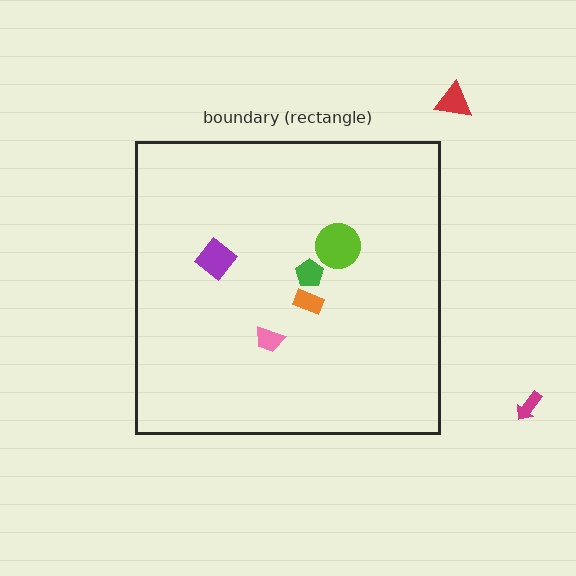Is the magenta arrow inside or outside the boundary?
Outside.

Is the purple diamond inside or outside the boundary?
Inside.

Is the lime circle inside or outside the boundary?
Inside.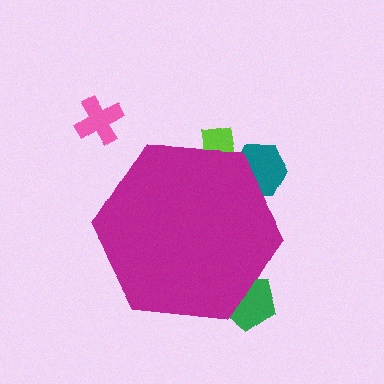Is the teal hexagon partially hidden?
Yes, the teal hexagon is partially hidden behind the magenta hexagon.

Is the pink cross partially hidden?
No, the pink cross is fully visible.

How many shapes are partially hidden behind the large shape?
3 shapes are partially hidden.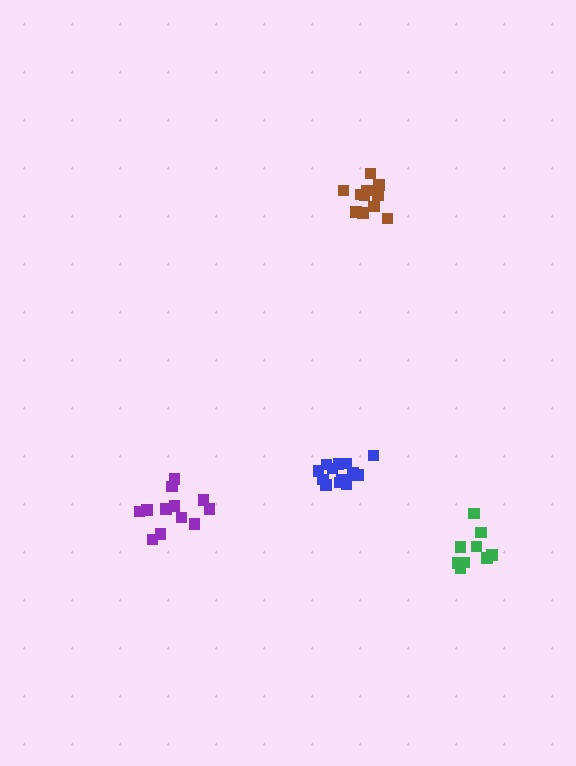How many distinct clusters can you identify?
There are 4 distinct clusters.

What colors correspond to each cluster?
The clusters are colored: blue, brown, purple, green.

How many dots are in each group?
Group 1: 13 dots, Group 2: 11 dots, Group 3: 12 dots, Group 4: 9 dots (45 total).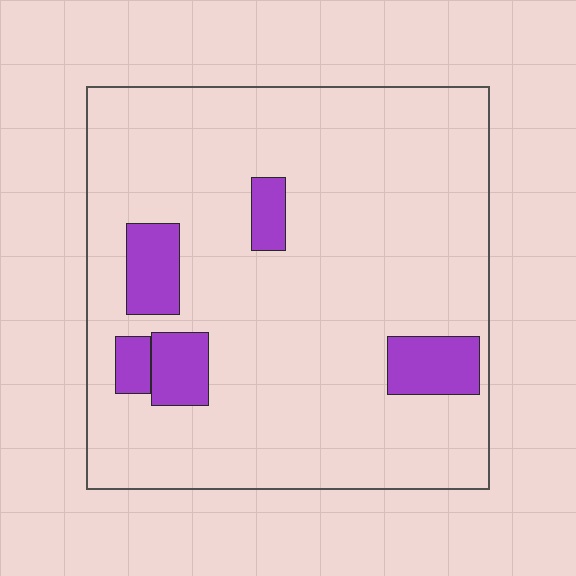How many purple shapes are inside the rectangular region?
5.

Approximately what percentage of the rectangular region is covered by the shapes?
Approximately 10%.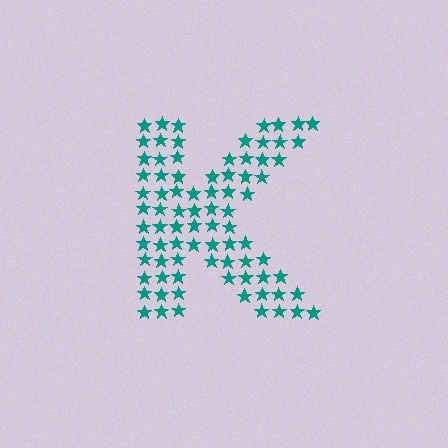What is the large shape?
The large shape is the letter K.